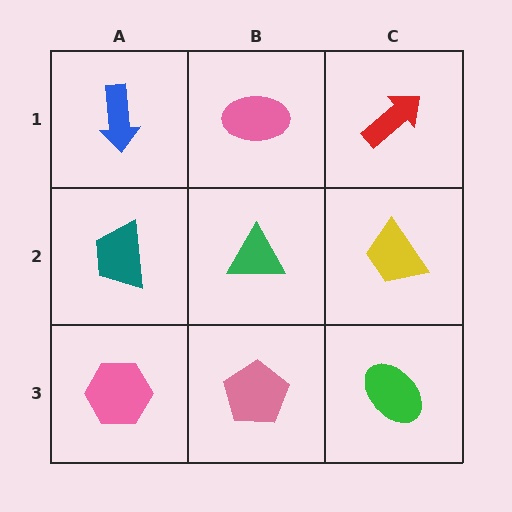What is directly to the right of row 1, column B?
A red arrow.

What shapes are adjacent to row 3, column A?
A teal trapezoid (row 2, column A), a pink pentagon (row 3, column B).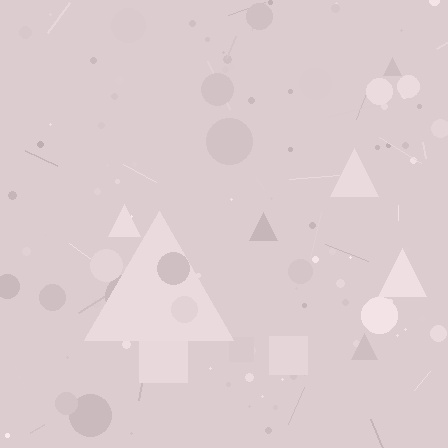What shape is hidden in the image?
A triangle is hidden in the image.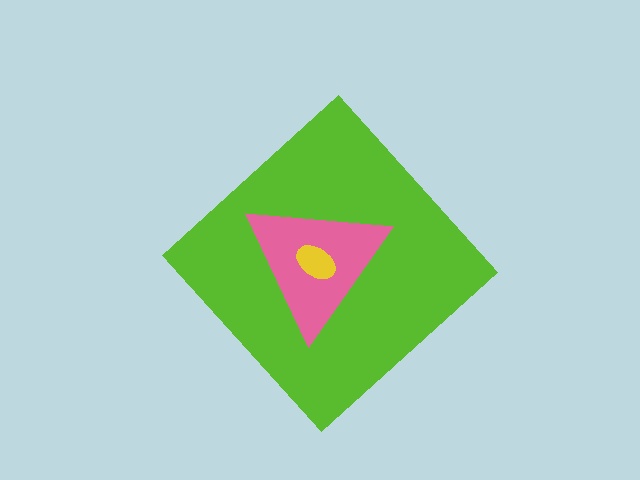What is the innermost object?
The yellow ellipse.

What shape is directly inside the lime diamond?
The pink triangle.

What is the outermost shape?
The lime diamond.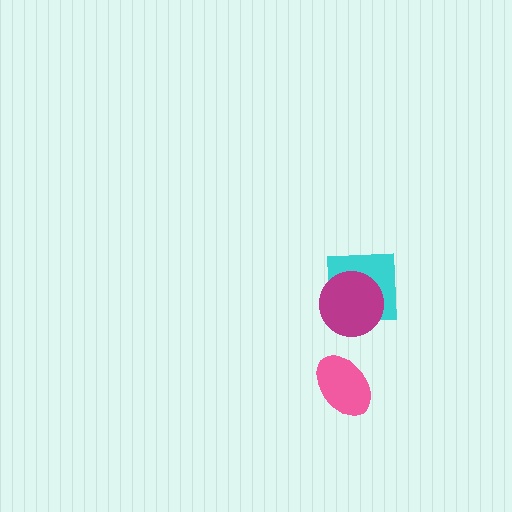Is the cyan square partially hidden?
Yes, it is partially covered by another shape.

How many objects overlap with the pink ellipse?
0 objects overlap with the pink ellipse.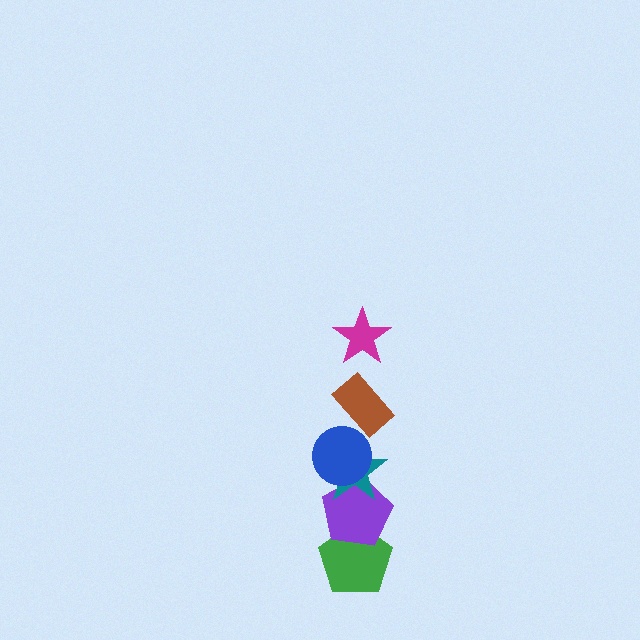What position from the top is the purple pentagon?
The purple pentagon is 5th from the top.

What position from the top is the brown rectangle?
The brown rectangle is 2nd from the top.